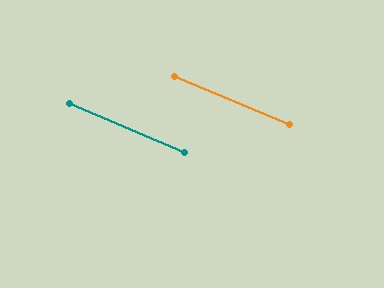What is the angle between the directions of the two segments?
Approximately 0 degrees.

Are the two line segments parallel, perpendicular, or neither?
Parallel — their directions differ by only 0.3°.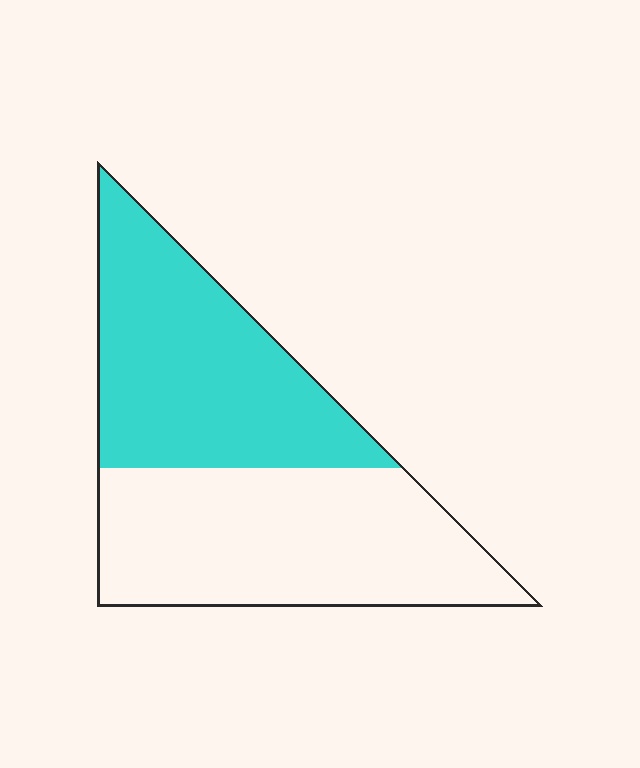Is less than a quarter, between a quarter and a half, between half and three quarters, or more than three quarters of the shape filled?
Between a quarter and a half.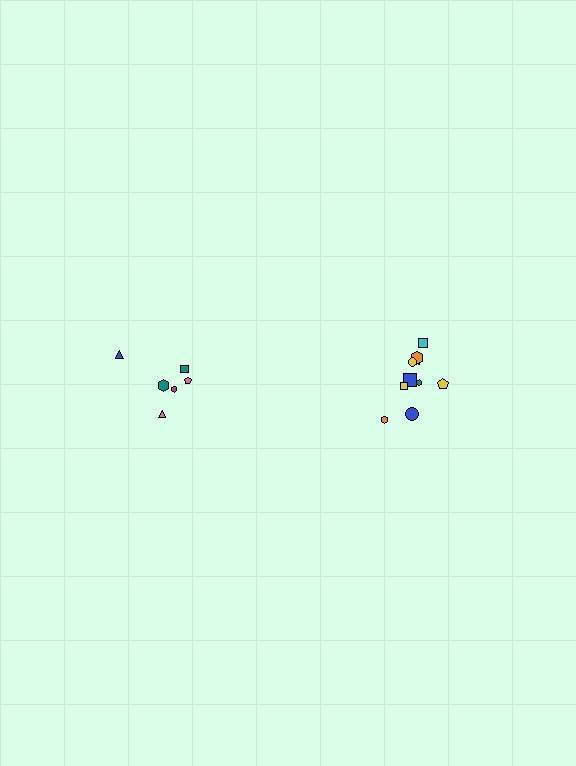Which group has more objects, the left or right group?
The right group.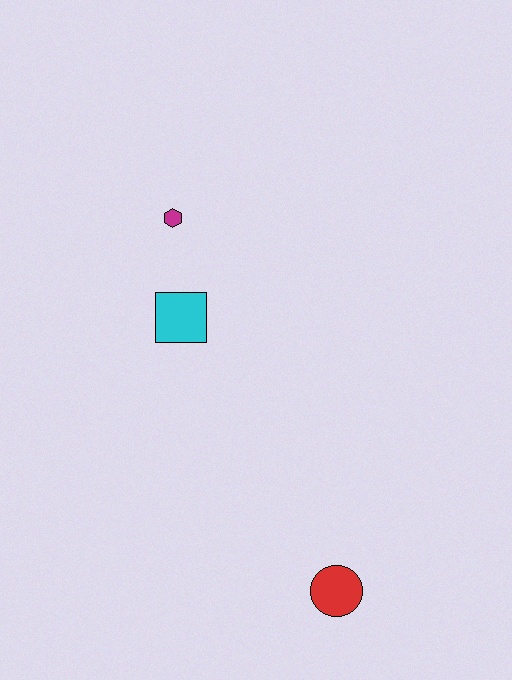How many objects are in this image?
There are 3 objects.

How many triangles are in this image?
There are no triangles.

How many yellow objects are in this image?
There are no yellow objects.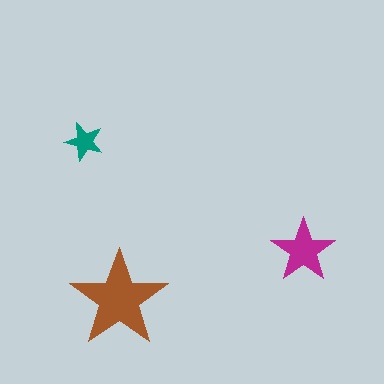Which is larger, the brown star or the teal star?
The brown one.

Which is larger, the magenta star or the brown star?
The brown one.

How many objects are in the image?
There are 3 objects in the image.